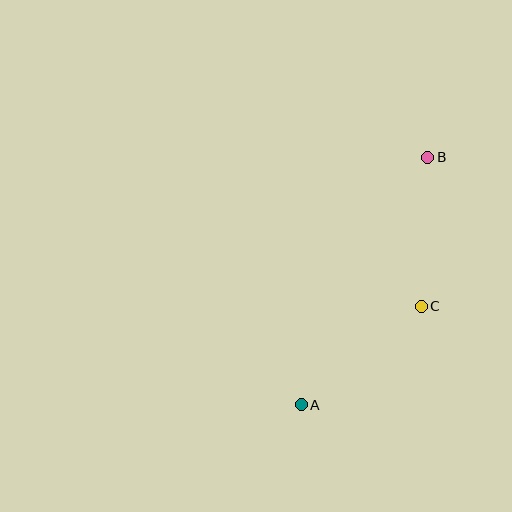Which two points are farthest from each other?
Points A and B are farthest from each other.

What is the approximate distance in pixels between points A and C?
The distance between A and C is approximately 155 pixels.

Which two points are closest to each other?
Points B and C are closest to each other.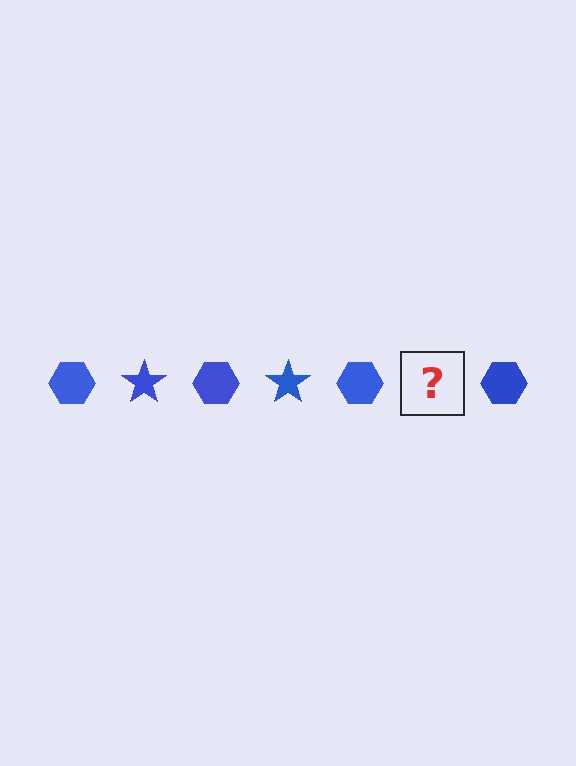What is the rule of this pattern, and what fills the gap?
The rule is that the pattern cycles through hexagon, star shapes in blue. The gap should be filled with a blue star.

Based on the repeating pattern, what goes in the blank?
The blank should be a blue star.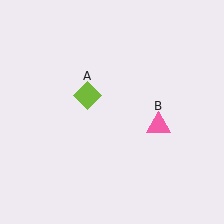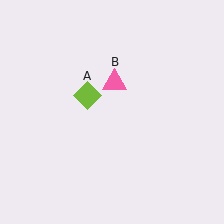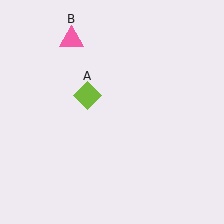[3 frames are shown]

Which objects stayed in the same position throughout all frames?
Lime diamond (object A) remained stationary.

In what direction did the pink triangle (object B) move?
The pink triangle (object B) moved up and to the left.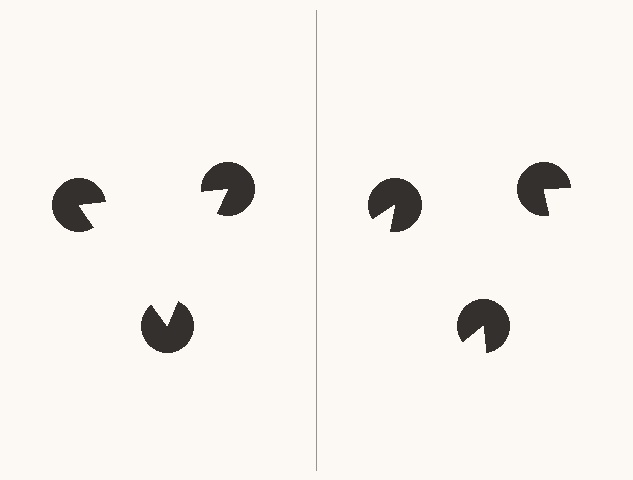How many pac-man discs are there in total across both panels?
6 — 3 on each side.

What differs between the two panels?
The pac-man discs are positioned identically on both sides; only the wedge orientations differ. On the left they align to a triangle; on the right they are misaligned.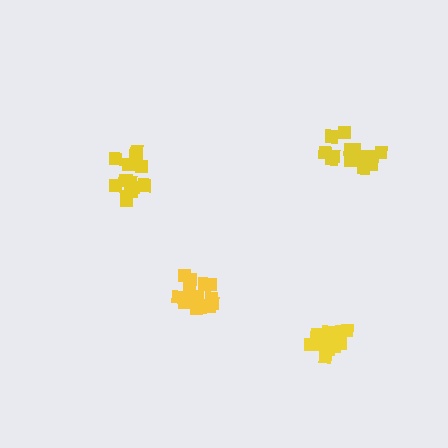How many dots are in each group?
Group 1: 13 dots, Group 2: 14 dots, Group 3: 17 dots, Group 4: 14 dots (58 total).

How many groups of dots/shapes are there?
There are 4 groups.